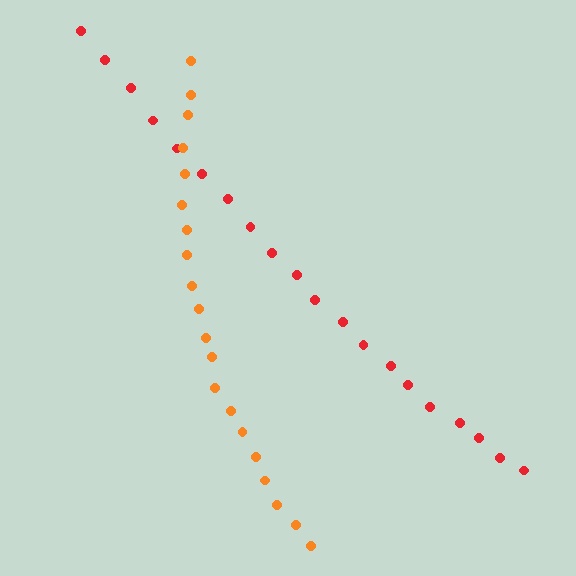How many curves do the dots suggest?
There are 2 distinct paths.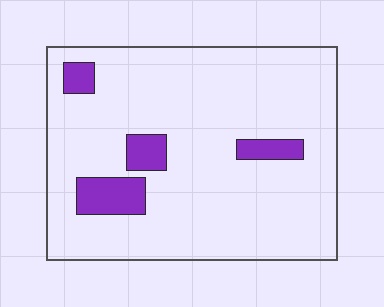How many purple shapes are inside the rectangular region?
4.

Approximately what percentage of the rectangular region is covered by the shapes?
Approximately 10%.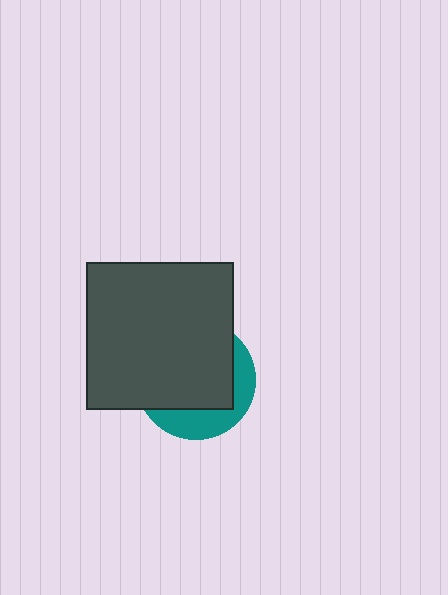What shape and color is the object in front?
The object in front is a dark gray square.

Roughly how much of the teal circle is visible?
A small part of it is visible (roughly 32%).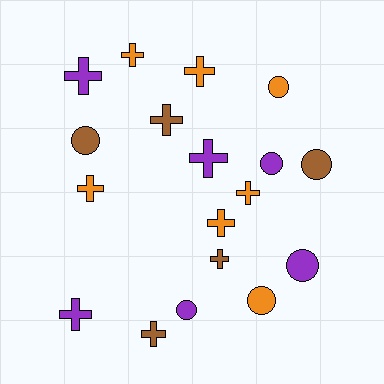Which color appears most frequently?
Orange, with 7 objects.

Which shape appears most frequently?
Cross, with 11 objects.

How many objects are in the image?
There are 18 objects.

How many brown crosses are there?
There are 3 brown crosses.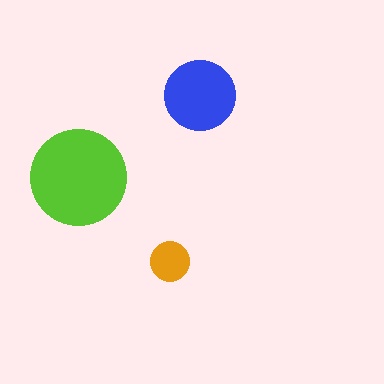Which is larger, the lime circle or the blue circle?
The lime one.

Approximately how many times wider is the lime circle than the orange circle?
About 2.5 times wider.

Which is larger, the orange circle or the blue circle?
The blue one.